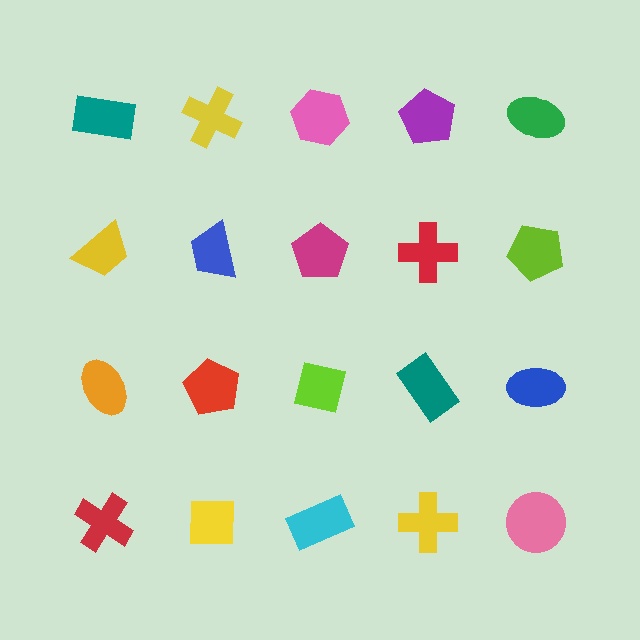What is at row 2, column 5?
A lime pentagon.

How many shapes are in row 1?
5 shapes.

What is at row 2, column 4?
A red cross.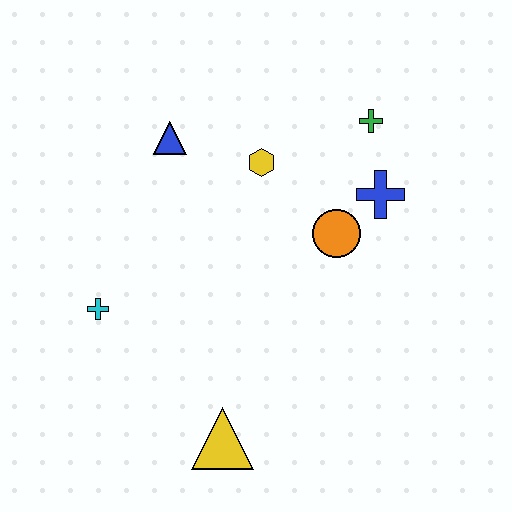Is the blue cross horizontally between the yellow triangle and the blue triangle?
No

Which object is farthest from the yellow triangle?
The green cross is farthest from the yellow triangle.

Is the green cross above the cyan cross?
Yes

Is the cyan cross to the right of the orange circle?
No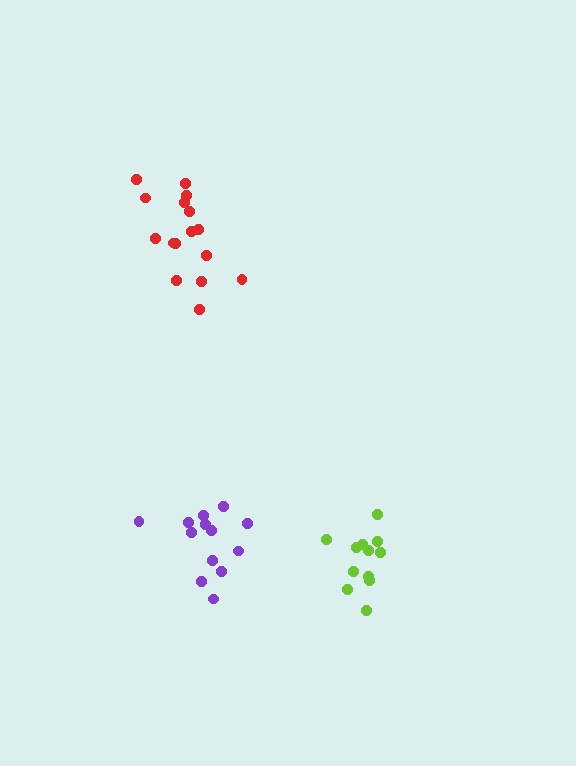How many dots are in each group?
Group 1: 13 dots, Group 2: 16 dots, Group 3: 12 dots (41 total).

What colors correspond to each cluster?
The clusters are colored: purple, red, lime.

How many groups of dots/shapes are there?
There are 3 groups.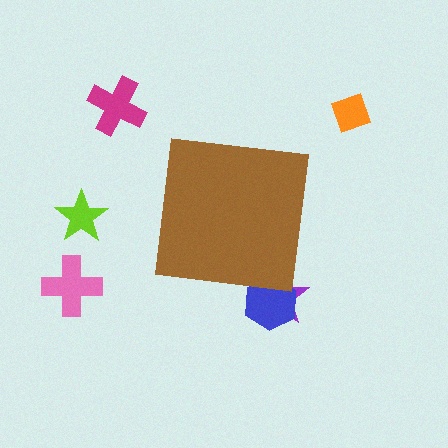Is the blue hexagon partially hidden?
Yes, the blue hexagon is partially hidden behind the brown square.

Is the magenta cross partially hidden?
No, the magenta cross is fully visible.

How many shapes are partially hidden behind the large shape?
2 shapes are partially hidden.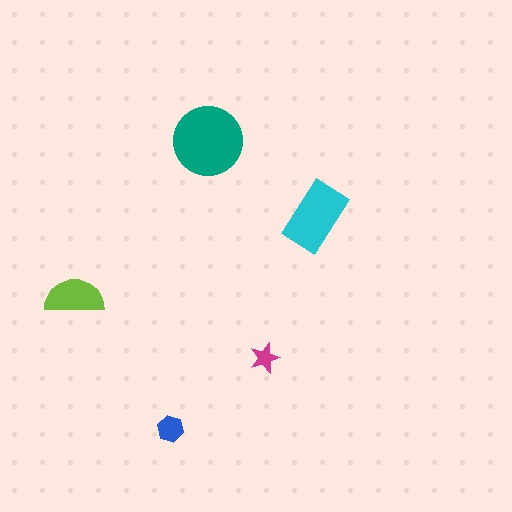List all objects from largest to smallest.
The teal circle, the cyan rectangle, the lime semicircle, the blue hexagon, the magenta star.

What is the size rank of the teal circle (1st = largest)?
1st.